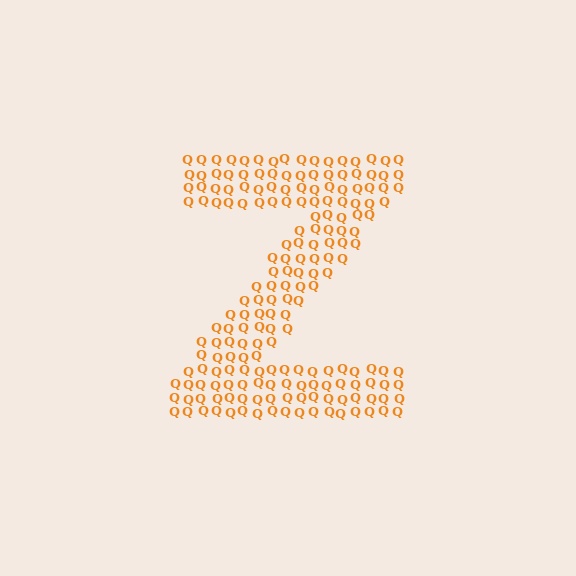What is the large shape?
The large shape is the letter Z.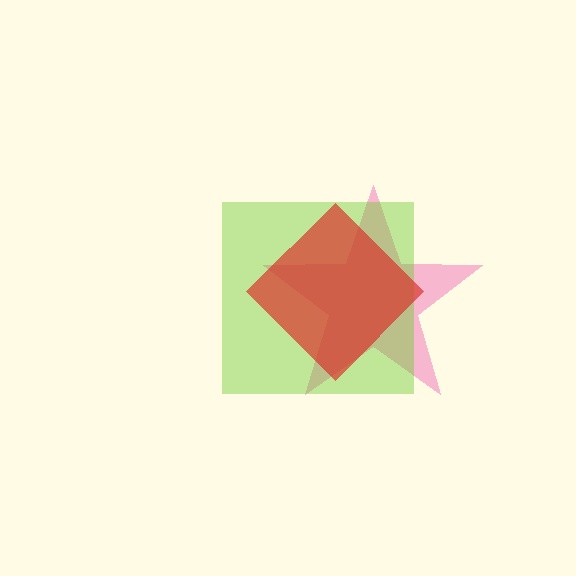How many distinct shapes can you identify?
There are 3 distinct shapes: a pink star, a lime square, a red diamond.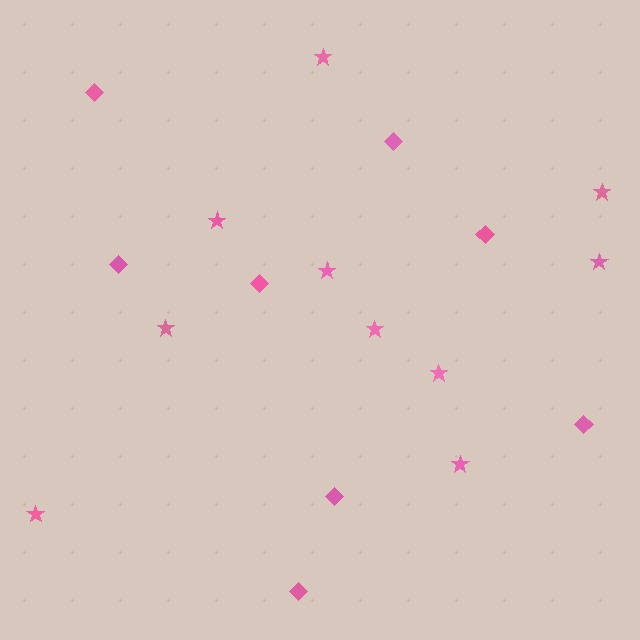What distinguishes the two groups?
There are 2 groups: one group of diamonds (8) and one group of stars (10).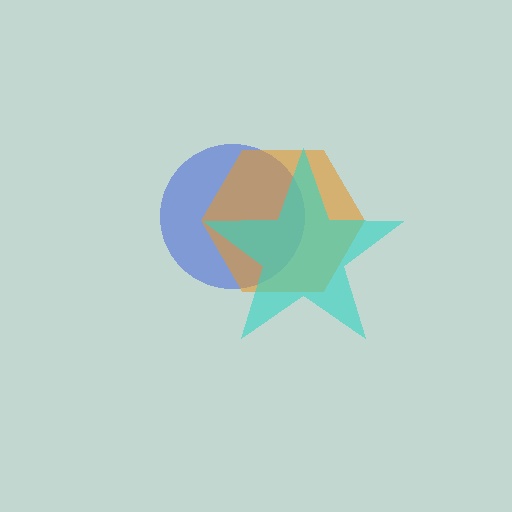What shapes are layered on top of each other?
The layered shapes are: a blue circle, an orange hexagon, a cyan star.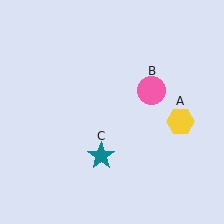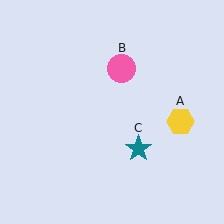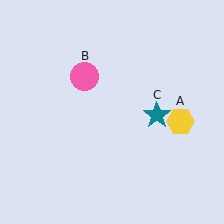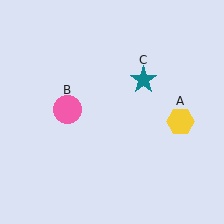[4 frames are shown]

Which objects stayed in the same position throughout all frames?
Yellow hexagon (object A) remained stationary.